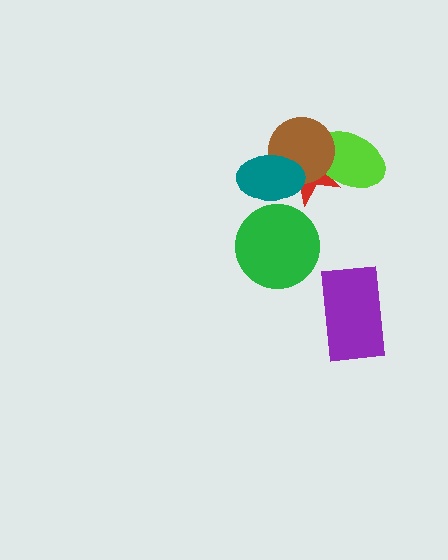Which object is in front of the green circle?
The teal ellipse is in front of the green circle.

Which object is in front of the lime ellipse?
The brown circle is in front of the lime ellipse.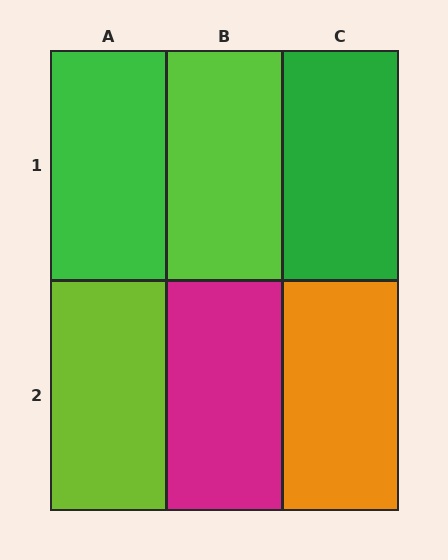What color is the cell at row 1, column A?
Green.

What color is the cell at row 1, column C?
Green.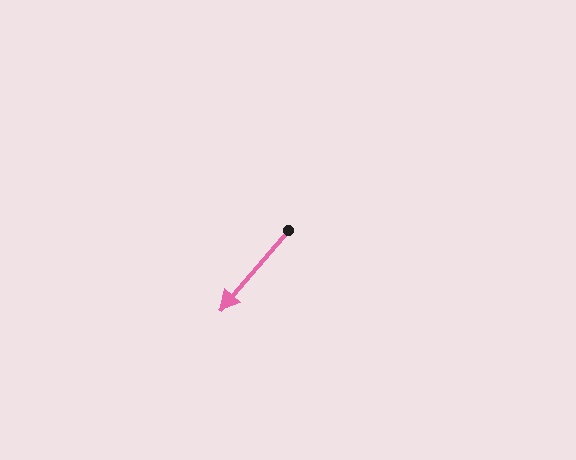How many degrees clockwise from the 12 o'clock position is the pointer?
Approximately 220 degrees.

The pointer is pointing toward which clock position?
Roughly 7 o'clock.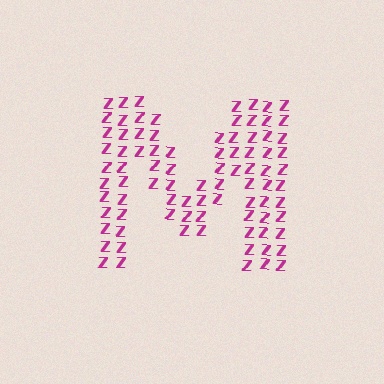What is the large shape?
The large shape is the letter M.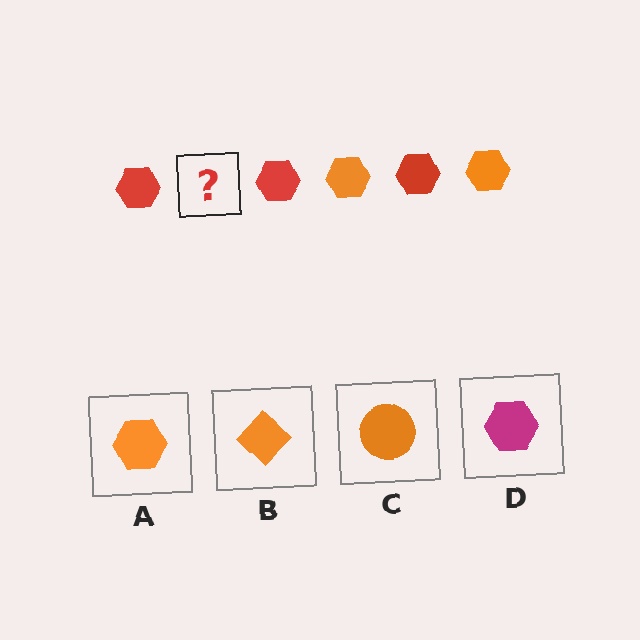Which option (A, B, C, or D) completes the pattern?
A.